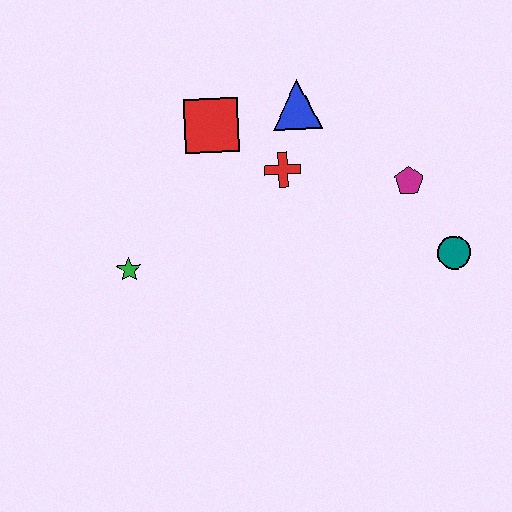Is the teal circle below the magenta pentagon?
Yes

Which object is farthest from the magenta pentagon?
The green star is farthest from the magenta pentagon.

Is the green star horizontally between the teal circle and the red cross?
No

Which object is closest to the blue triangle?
The red cross is closest to the blue triangle.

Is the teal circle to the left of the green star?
No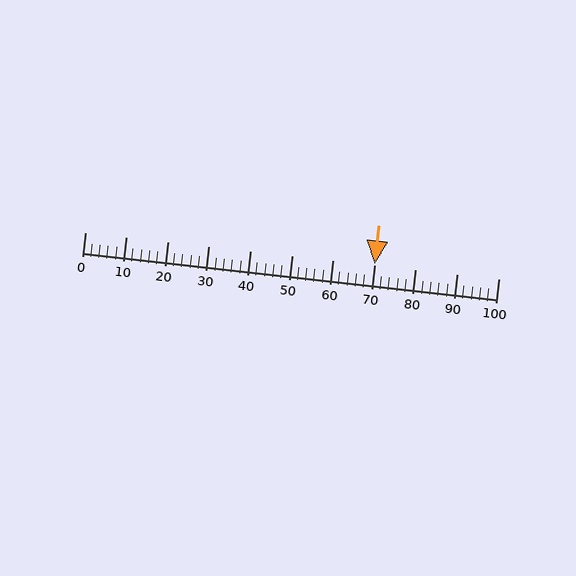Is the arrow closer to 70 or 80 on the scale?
The arrow is closer to 70.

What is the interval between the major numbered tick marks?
The major tick marks are spaced 10 units apart.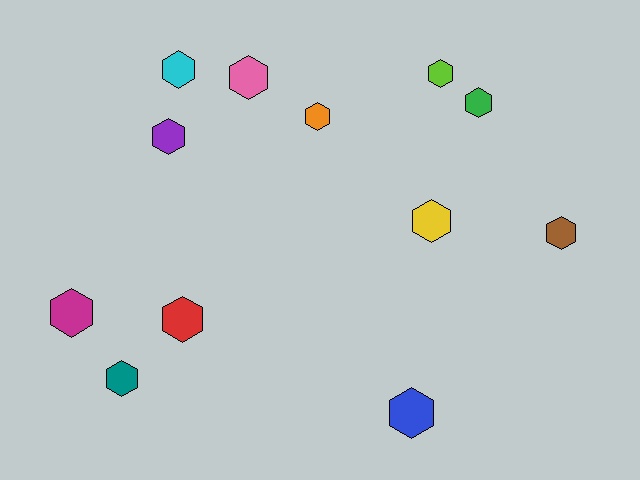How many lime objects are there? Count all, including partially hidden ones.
There is 1 lime object.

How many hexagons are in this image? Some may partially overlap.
There are 12 hexagons.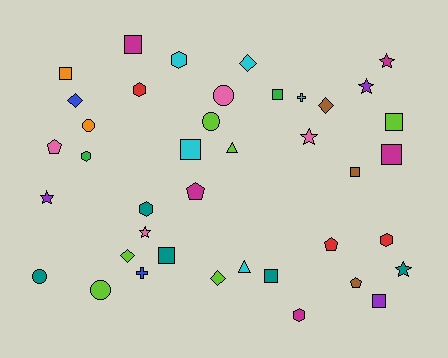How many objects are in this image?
There are 40 objects.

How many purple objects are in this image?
There are 3 purple objects.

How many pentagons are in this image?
There are 4 pentagons.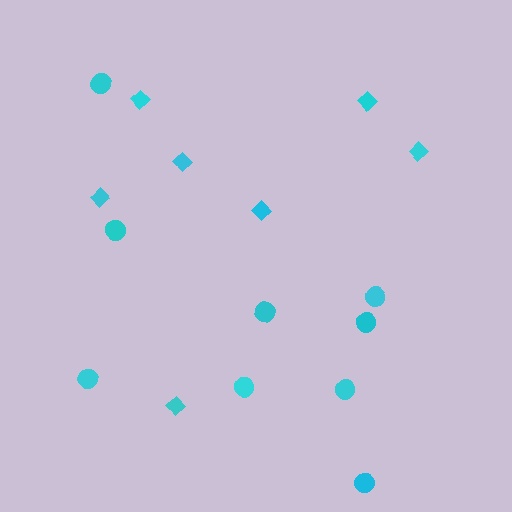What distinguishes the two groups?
There are 2 groups: one group of circles (9) and one group of diamonds (7).